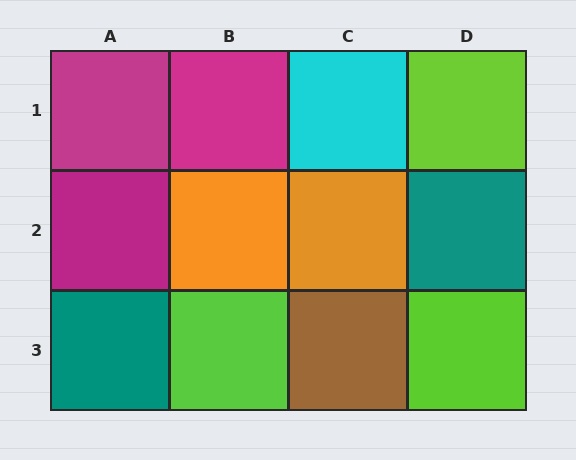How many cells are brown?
1 cell is brown.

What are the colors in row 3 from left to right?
Teal, lime, brown, lime.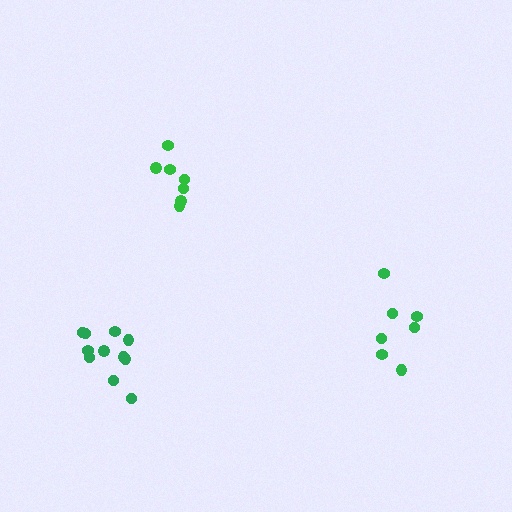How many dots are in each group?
Group 1: 7 dots, Group 2: 7 dots, Group 3: 11 dots (25 total).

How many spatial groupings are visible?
There are 3 spatial groupings.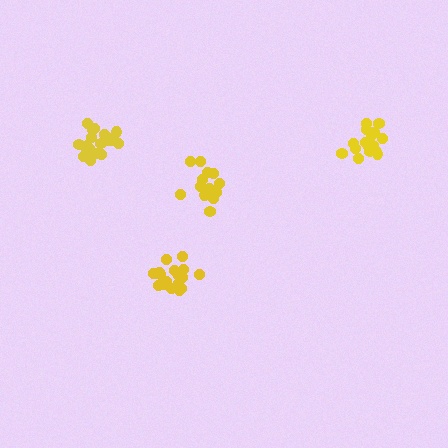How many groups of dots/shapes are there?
There are 4 groups.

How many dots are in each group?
Group 1: 13 dots, Group 2: 16 dots, Group 3: 19 dots, Group 4: 17 dots (65 total).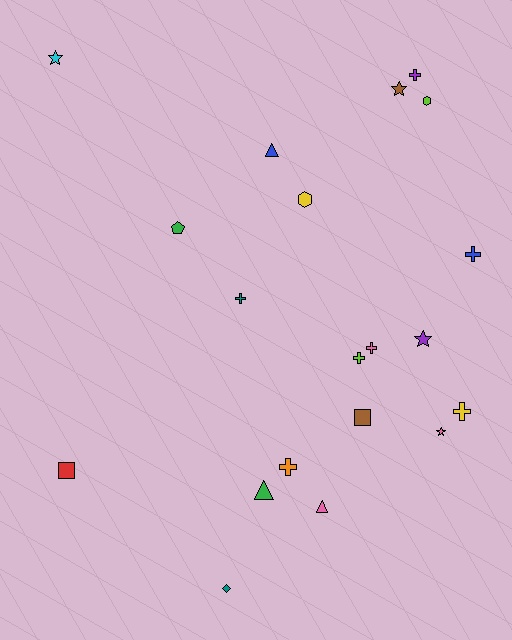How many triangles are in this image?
There are 3 triangles.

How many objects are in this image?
There are 20 objects.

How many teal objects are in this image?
There are 2 teal objects.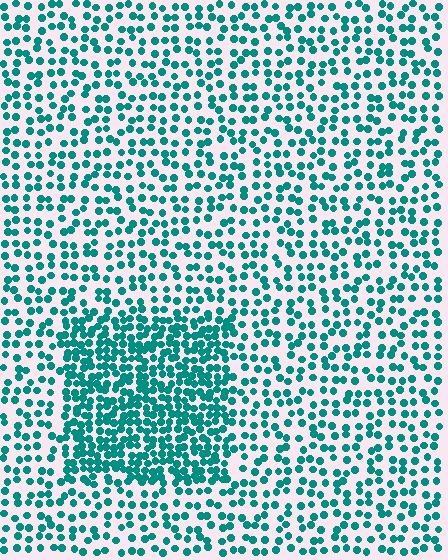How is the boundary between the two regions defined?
The boundary is defined by a change in element density (approximately 2.1x ratio). All elements are the same color, size, and shape.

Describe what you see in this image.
The image contains small teal elements arranged at two different densities. A rectangle-shaped region is visible where the elements are more densely packed than the surrounding area.